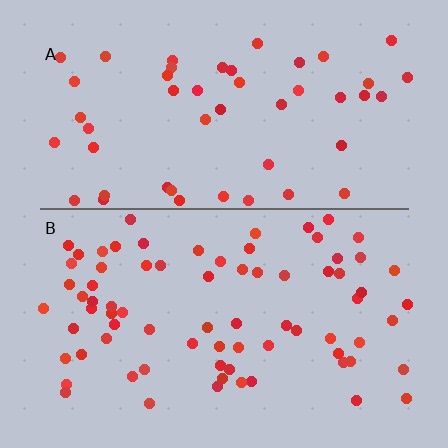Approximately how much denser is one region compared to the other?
Approximately 1.5× — region B over region A.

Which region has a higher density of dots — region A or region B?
B (the bottom).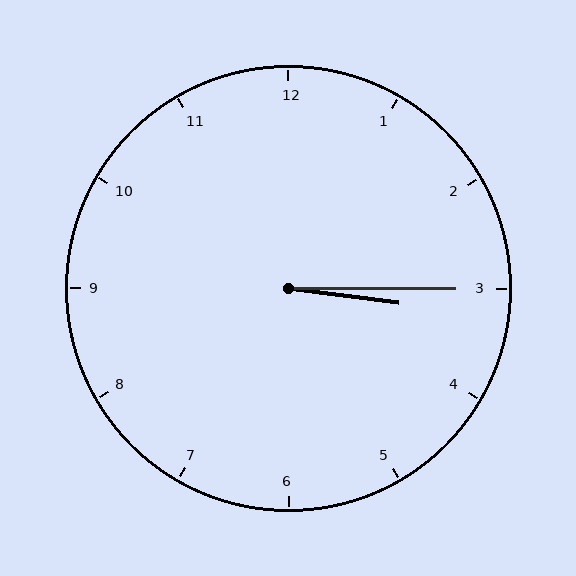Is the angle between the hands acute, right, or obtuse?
It is acute.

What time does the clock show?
3:15.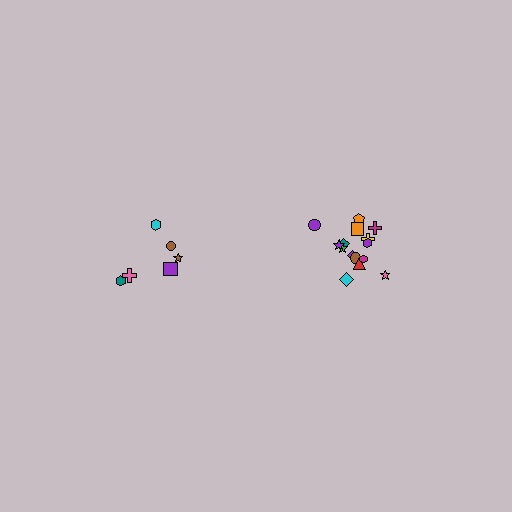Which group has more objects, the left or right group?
The right group.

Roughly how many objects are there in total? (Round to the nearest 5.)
Roughly 20 objects in total.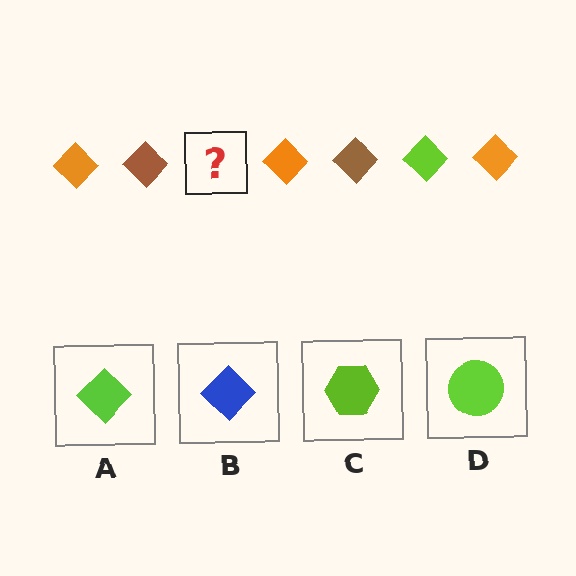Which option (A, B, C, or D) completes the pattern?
A.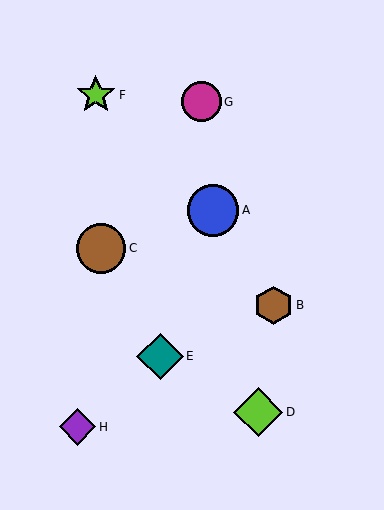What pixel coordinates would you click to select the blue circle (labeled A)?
Click at (213, 210) to select the blue circle A.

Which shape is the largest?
The blue circle (labeled A) is the largest.